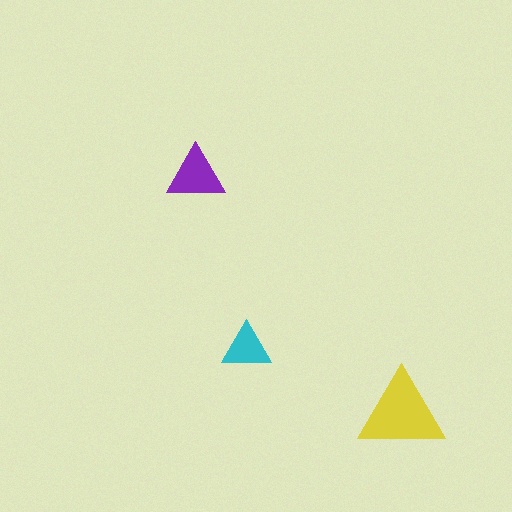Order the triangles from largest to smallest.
the yellow one, the purple one, the cyan one.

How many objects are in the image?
There are 3 objects in the image.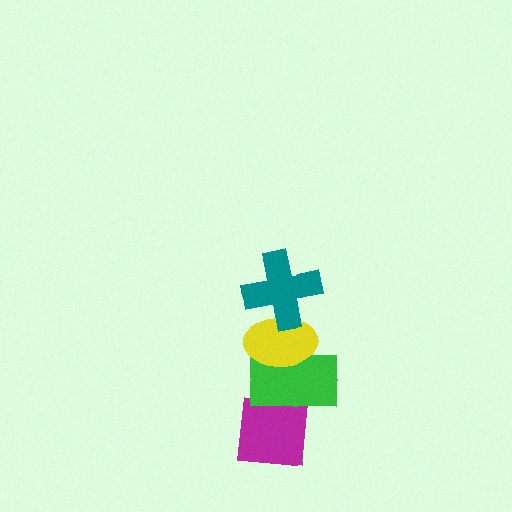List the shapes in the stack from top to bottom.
From top to bottom: the teal cross, the yellow ellipse, the green rectangle, the magenta square.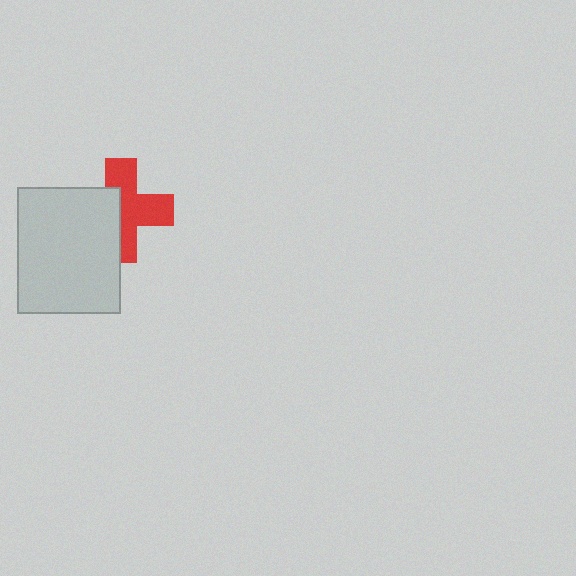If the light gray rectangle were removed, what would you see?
You would see the complete red cross.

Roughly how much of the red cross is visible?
About half of it is visible (roughly 58%).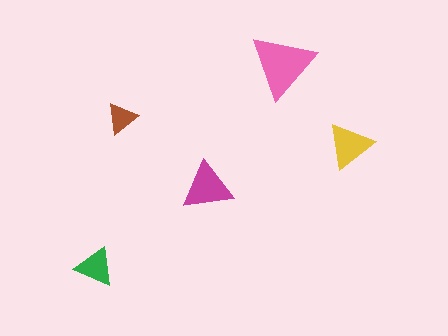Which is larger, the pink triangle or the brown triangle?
The pink one.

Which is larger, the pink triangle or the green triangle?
The pink one.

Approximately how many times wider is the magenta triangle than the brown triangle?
About 1.5 times wider.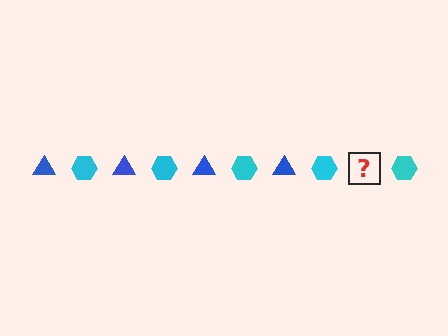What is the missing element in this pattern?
The missing element is a blue triangle.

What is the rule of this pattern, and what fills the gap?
The rule is that the pattern alternates between blue triangle and cyan hexagon. The gap should be filled with a blue triangle.